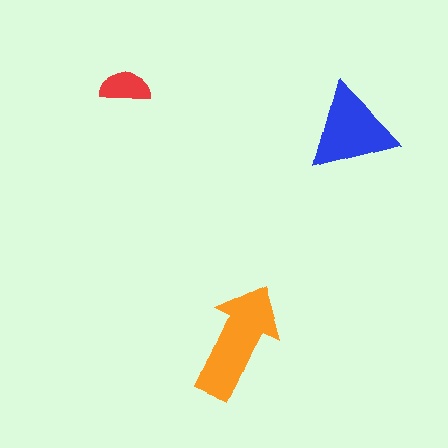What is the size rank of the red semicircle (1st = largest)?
3rd.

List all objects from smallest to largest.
The red semicircle, the blue triangle, the orange arrow.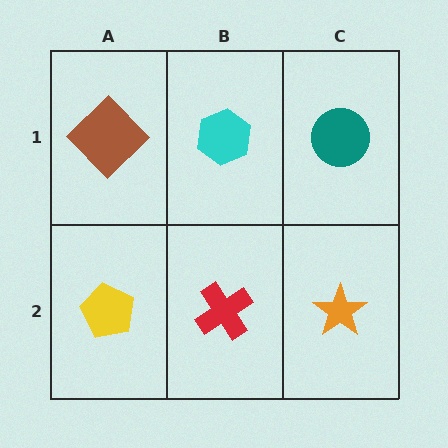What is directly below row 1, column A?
A yellow pentagon.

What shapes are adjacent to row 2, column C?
A teal circle (row 1, column C), a red cross (row 2, column B).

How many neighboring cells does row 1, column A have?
2.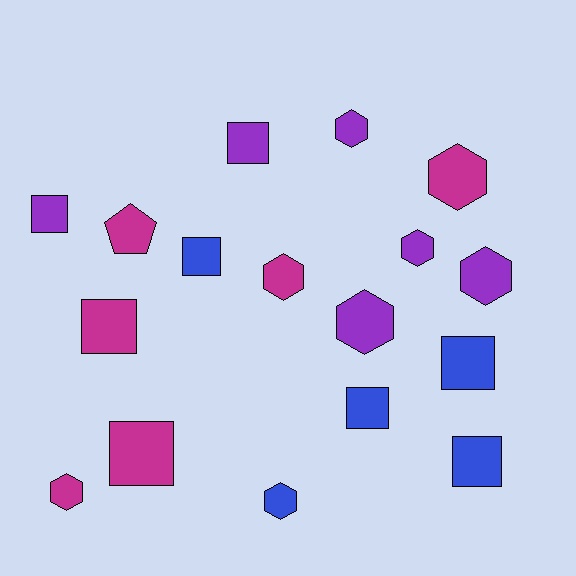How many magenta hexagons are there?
There are 3 magenta hexagons.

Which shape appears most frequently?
Hexagon, with 8 objects.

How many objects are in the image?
There are 17 objects.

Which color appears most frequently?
Purple, with 6 objects.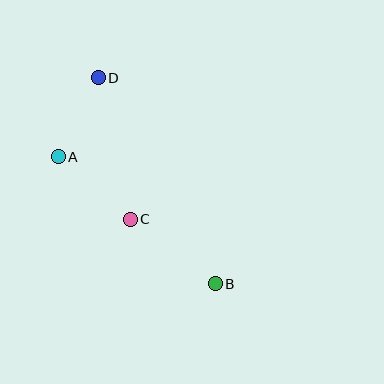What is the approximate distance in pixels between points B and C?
The distance between B and C is approximately 106 pixels.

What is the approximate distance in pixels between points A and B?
The distance between A and B is approximately 202 pixels.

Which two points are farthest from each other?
Points B and D are farthest from each other.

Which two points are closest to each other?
Points A and D are closest to each other.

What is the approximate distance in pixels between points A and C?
The distance between A and C is approximately 96 pixels.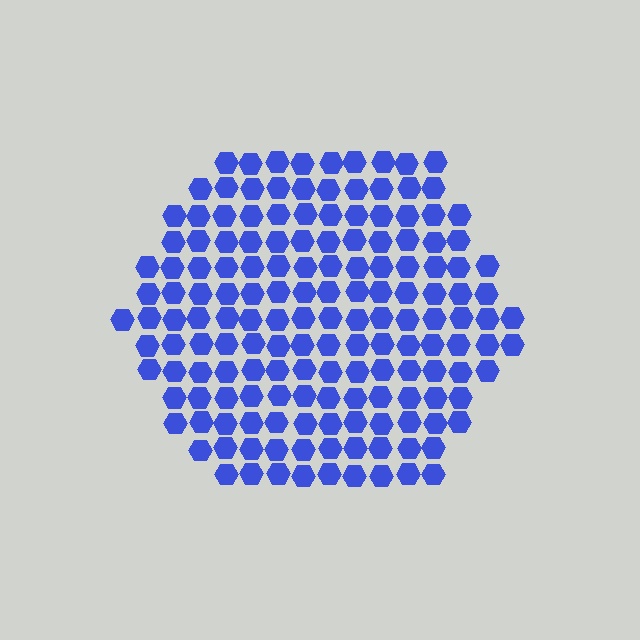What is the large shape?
The large shape is a hexagon.